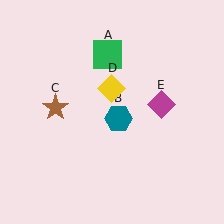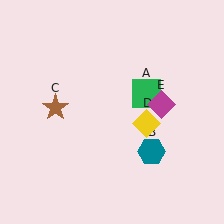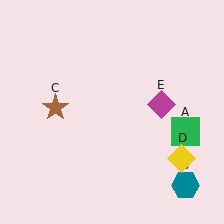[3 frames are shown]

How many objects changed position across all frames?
3 objects changed position: green square (object A), teal hexagon (object B), yellow diamond (object D).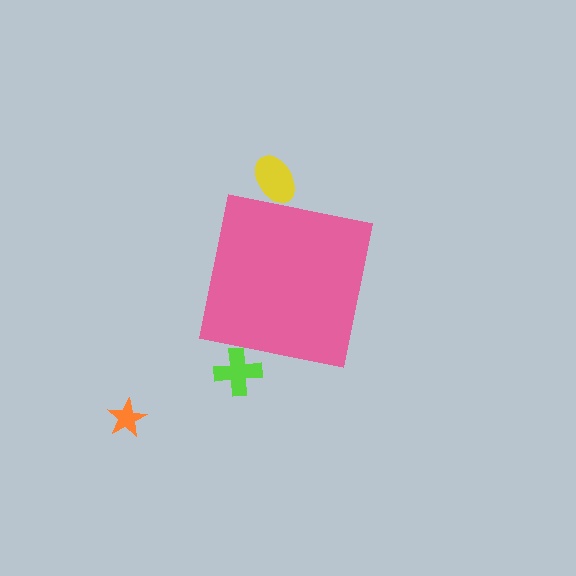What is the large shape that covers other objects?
A pink square.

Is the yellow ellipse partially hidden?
Yes, the yellow ellipse is partially hidden behind the pink square.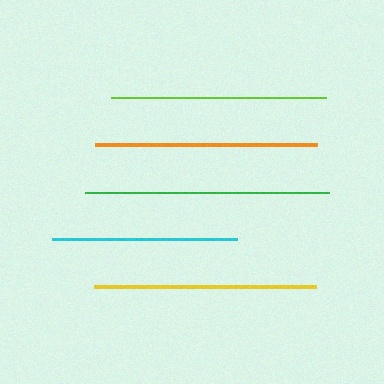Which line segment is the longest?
The green line is the longest at approximately 244 pixels.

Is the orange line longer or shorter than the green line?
The green line is longer than the orange line.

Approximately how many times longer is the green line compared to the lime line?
The green line is approximately 1.1 times the length of the lime line.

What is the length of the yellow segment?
The yellow segment is approximately 222 pixels long.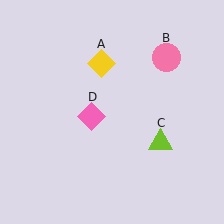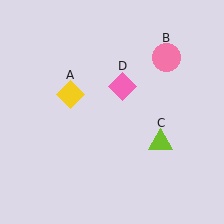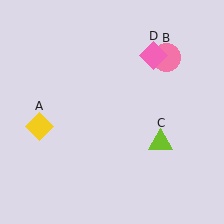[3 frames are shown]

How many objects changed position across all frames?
2 objects changed position: yellow diamond (object A), pink diamond (object D).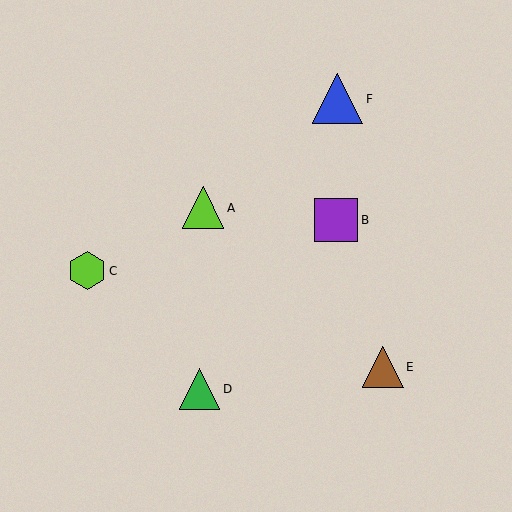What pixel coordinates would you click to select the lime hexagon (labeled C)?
Click at (87, 271) to select the lime hexagon C.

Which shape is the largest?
The blue triangle (labeled F) is the largest.